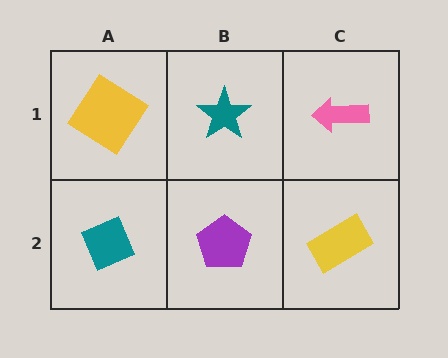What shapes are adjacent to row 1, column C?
A yellow rectangle (row 2, column C), a teal star (row 1, column B).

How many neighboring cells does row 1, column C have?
2.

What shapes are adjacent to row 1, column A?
A teal diamond (row 2, column A), a teal star (row 1, column B).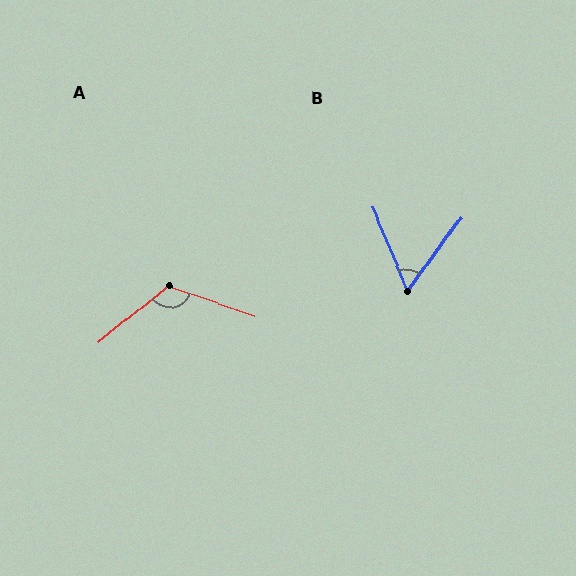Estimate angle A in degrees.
Approximately 123 degrees.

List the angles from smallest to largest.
B (59°), A (123°).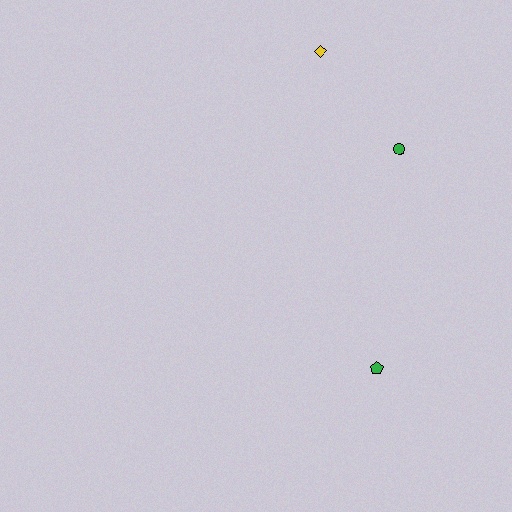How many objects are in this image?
There are 3 objects.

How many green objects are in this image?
There are 2 green objects.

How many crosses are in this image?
There are no crosses.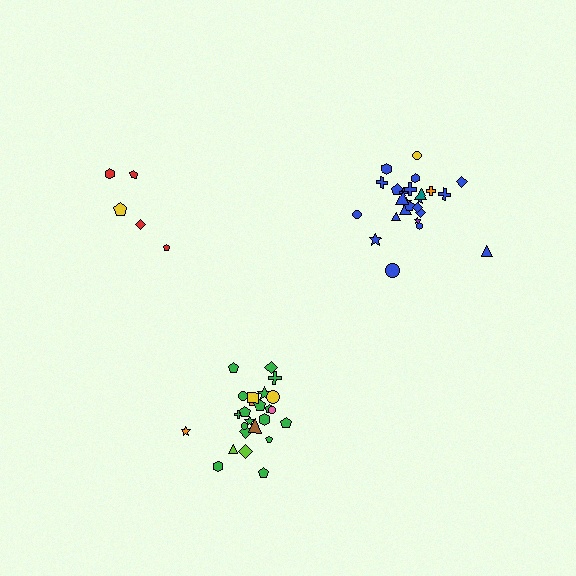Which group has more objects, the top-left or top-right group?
The top-right group.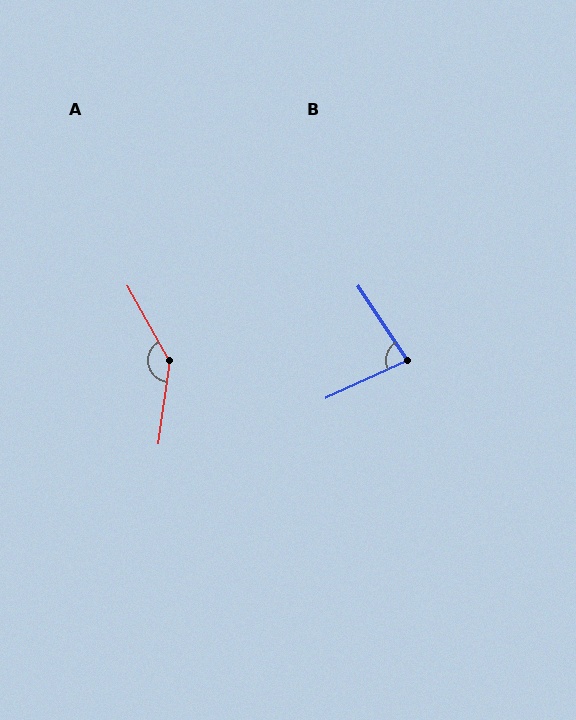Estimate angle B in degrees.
Approximately 81 degrees.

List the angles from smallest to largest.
B (81°), A (143°).